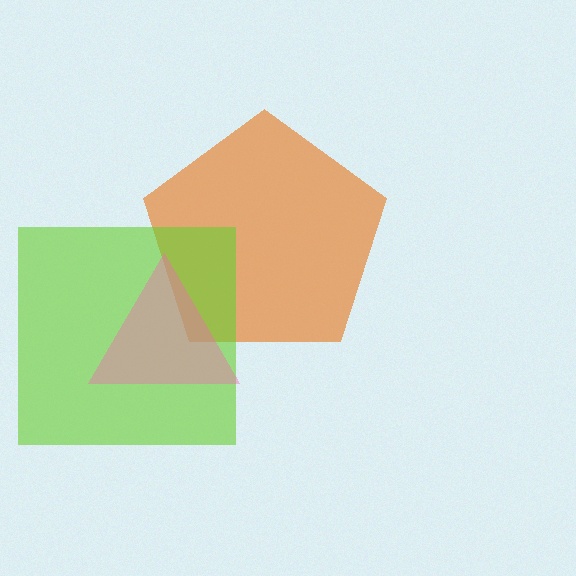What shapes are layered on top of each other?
The layered shapes are: an orange pentagon, a lime square, a pink triangle.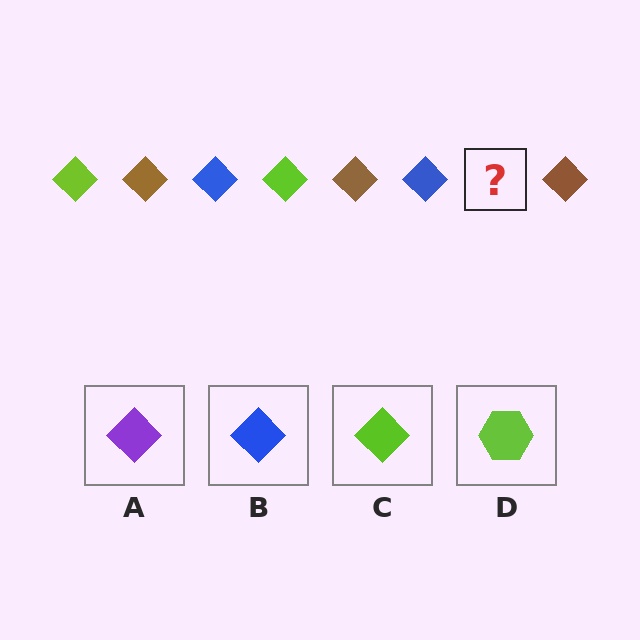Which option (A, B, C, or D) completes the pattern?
C.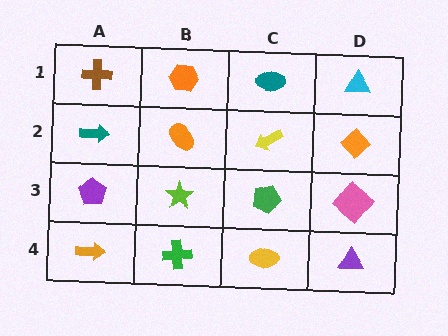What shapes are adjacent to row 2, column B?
An orange hexagon (row 1, column B), a lime star (row 3, column B), a teal arrow (row 2, column A), a yellow arrow (row 2, column C).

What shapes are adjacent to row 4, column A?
A purple pentagon (row 3, column A), a green cross (row 4, column B).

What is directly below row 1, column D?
An orange diamond.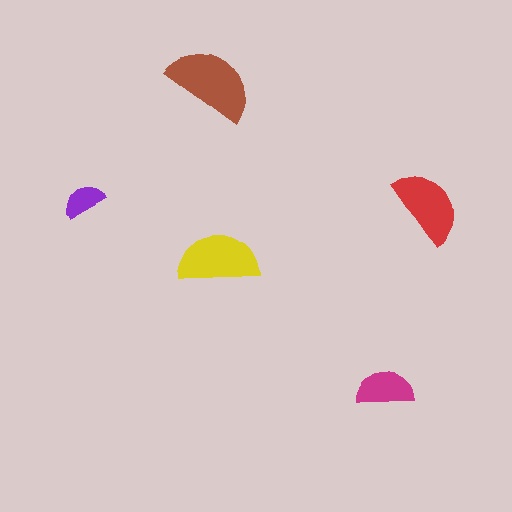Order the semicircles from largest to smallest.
the brown one, the yellow one, the red one, the magenta one, the purple one.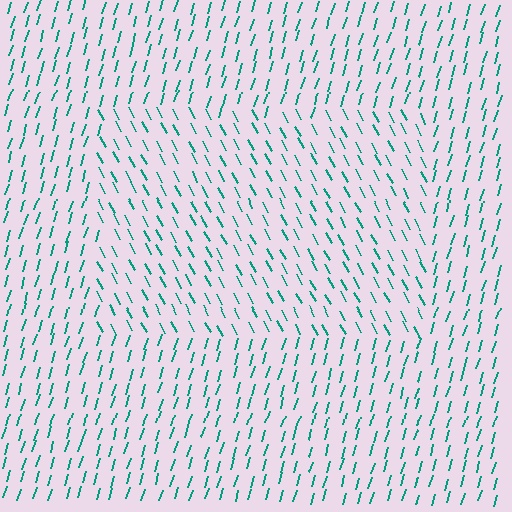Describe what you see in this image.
The image is filled with small teal line segments. A rectangle region in the image has lines oriented differently from the surrounding lines, creating a visible texture boundary.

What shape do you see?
I see a rectangle.